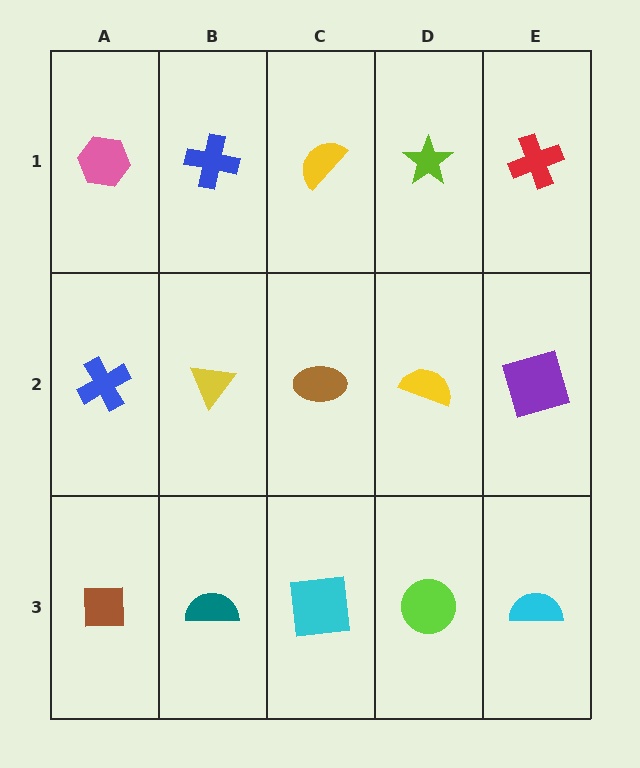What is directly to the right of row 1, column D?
A red cross.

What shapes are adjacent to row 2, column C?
A yellow semicircle (row 1, column C), a cyan square (row 3, column C), a yellow triangle (row 2, column B), a yellow semicircle (row 2, column D).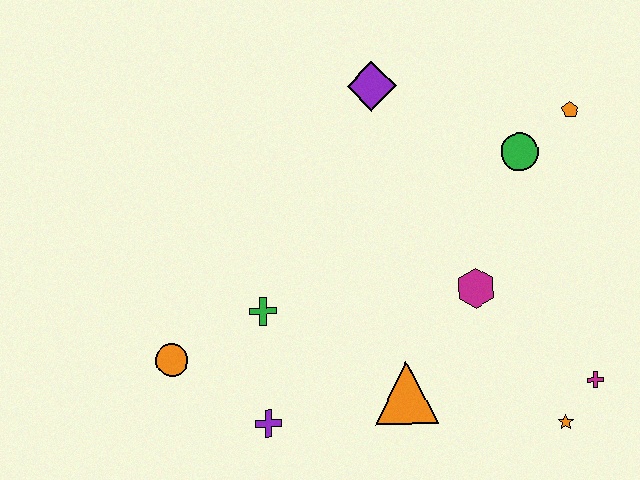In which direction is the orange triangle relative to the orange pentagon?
The orange triangle is below the orange pentagon.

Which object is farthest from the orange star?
The orange circle is farthest from the orange star.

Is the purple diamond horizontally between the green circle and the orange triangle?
No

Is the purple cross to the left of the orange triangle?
Yes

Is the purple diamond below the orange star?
No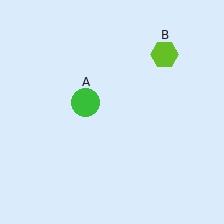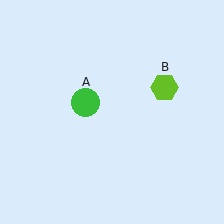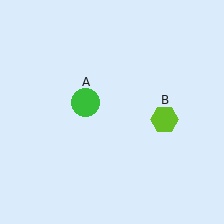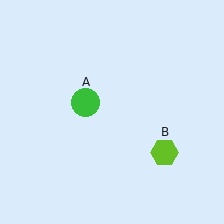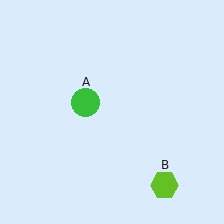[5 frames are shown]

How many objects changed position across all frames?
1 object changed position: lime hexagon (object B).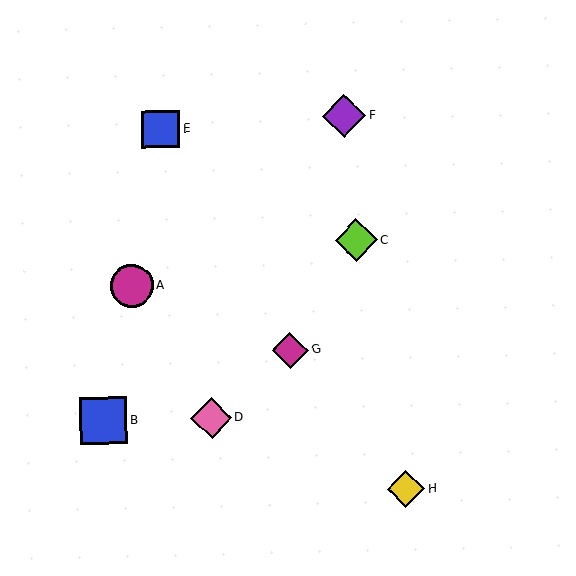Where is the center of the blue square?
The center of the blue square is at (103, 421).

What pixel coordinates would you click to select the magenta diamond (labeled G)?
Click at (290, 350) to select the magenta diamond G.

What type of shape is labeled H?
Shape H is a yellow diamond.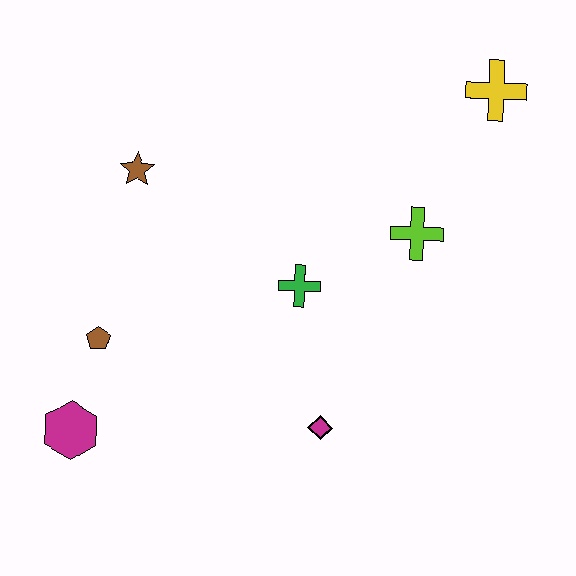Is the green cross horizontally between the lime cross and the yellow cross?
No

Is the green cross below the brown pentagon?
No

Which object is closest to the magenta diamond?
The green cross is closest to the magenta diamond.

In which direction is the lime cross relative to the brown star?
The lime cross is to the right of the brown star.